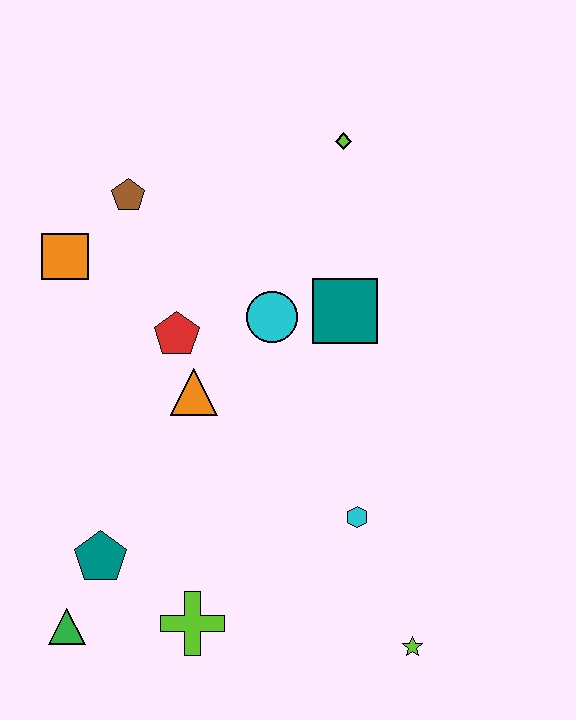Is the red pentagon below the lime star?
No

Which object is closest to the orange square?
The brown pentagon is closest to the orange square.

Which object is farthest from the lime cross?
The lime diamond is farthest from the lime cross.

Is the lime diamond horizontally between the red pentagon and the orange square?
No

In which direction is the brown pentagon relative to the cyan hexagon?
The brown pentagon is above the cyan hexagon.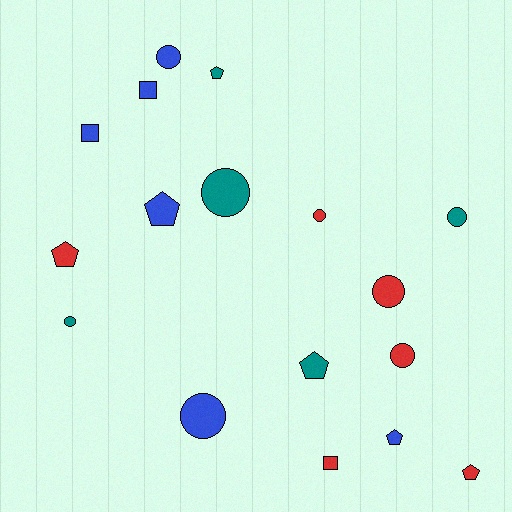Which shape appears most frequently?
Circle, with 8 objects.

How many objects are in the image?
There are 17 objects.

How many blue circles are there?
There are 2 blue circles.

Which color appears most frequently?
Red, with 6 objects.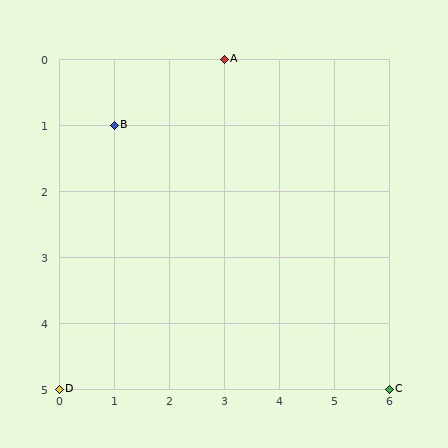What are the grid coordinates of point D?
Point D is at grid coordinates (0, 5).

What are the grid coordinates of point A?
Point A is at grid coordinates (3, 0).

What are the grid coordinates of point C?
Point C is at grid coordinates (6, 5).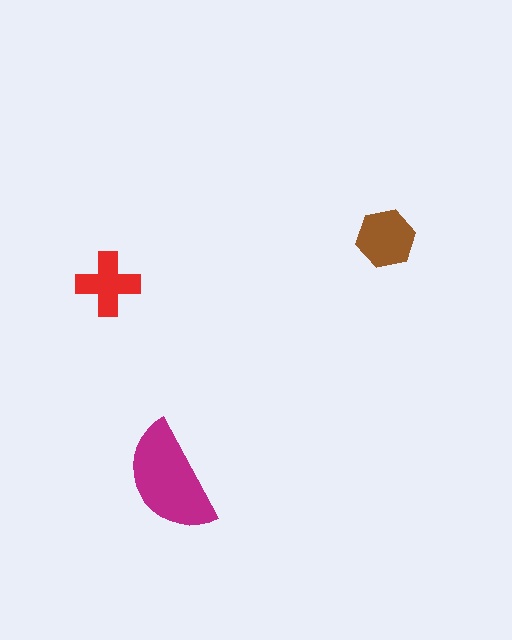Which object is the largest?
The magenta semicircle.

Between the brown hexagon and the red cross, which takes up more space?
The brown hexagon.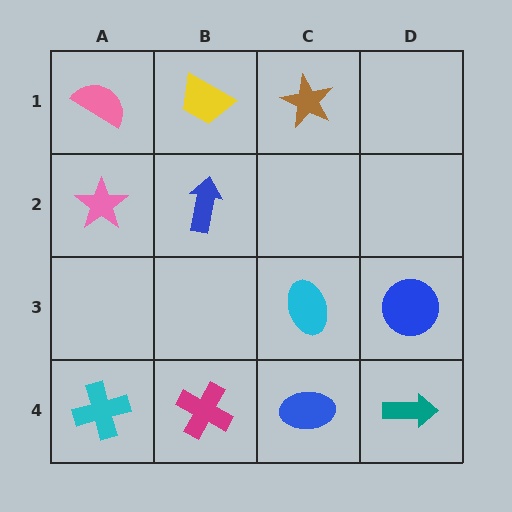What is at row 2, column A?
A pink star.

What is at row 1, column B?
A yellow trapezoid.